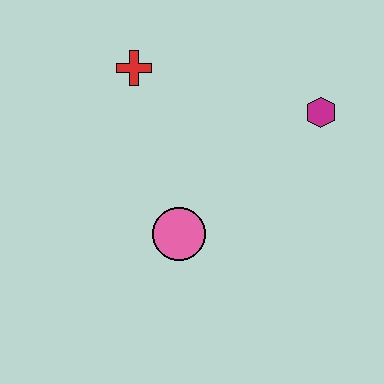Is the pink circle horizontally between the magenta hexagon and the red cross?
Yes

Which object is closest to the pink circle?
The red cross is closest to the pink circle.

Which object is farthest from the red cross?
The magenta hexagon is farthest from the red cross.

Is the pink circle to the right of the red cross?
Yes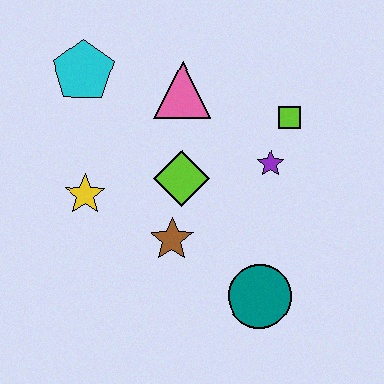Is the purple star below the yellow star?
No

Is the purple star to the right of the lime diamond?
Yes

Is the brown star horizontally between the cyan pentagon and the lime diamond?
Yes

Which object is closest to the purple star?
The lime square is closest to the purple star.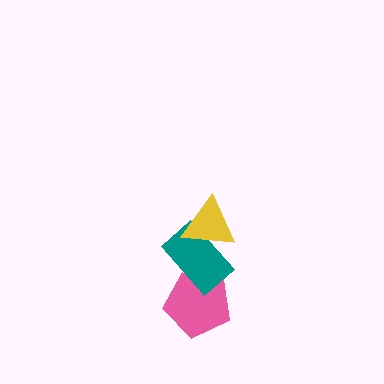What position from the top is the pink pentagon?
The pink pentagon is 3rd from the top.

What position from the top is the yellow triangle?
The yellow triangle is 1st from the top.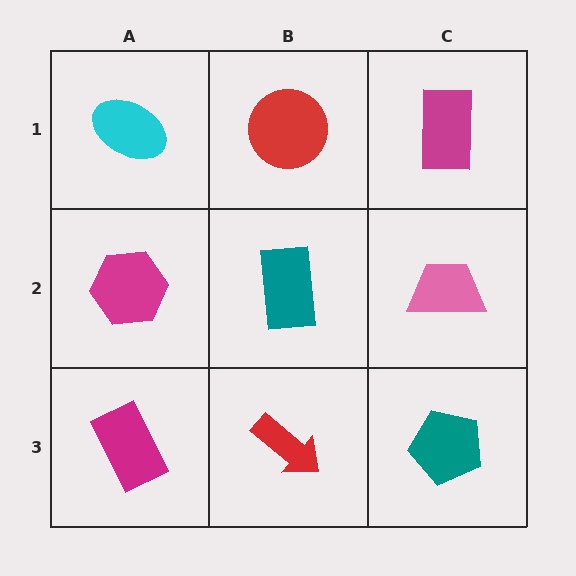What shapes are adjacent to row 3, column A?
A magenta hexagon (row 2, column A), a red arrow (row 3, column B).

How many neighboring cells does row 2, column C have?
3.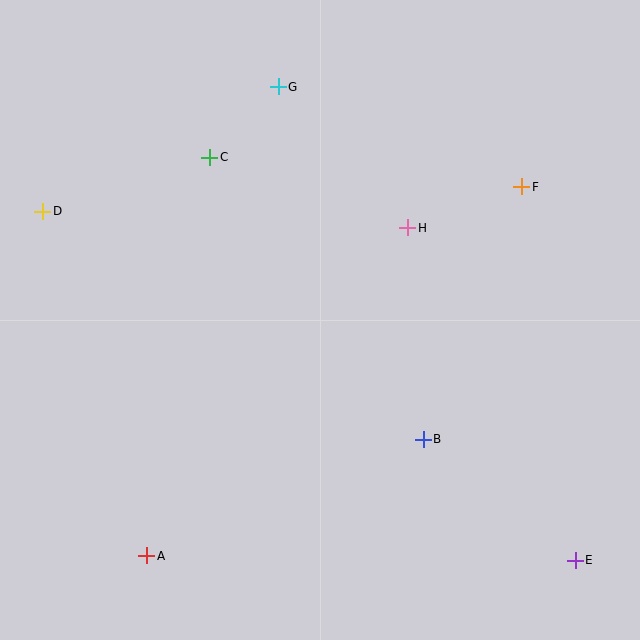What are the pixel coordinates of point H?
Point H is at (408, 228).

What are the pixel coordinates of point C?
Point C is at (210, 157).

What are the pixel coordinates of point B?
Point B is at (423, 439).